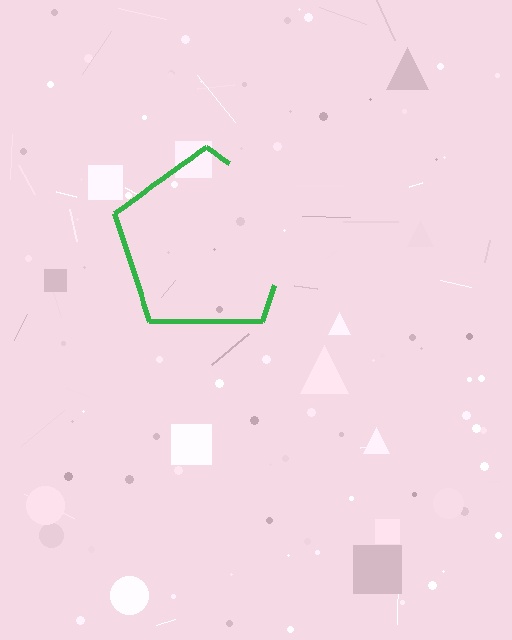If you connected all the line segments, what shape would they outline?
They would outline a pentagon.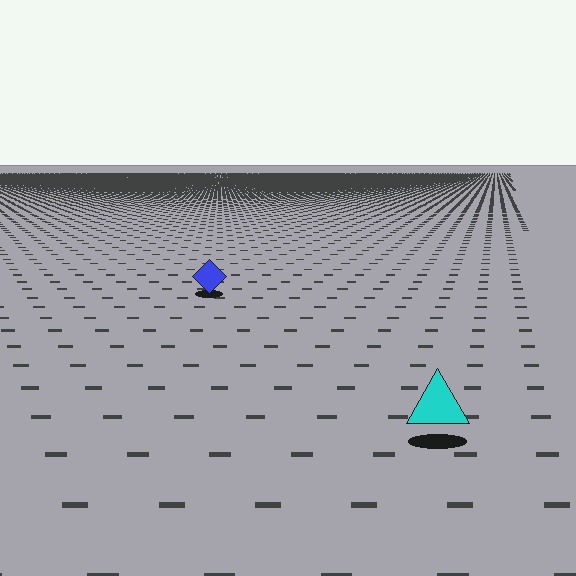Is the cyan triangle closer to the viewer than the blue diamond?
Yes. The cyan triangle is closer — you can tell from the texture gradient: the ground texture is coarser near it.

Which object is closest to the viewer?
The cyan triangle is closest. The texture marks near it are larger and more spread out.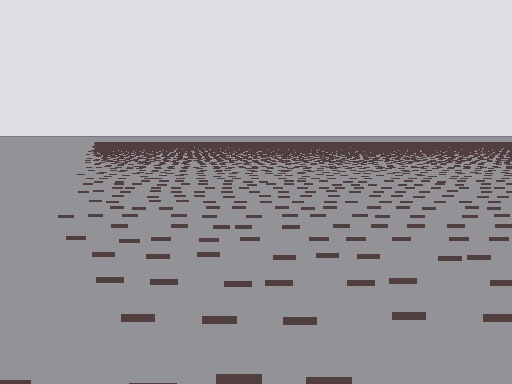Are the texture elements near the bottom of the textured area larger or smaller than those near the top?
Larger. Near the bottom, elements are closer to the viewer and appear at a bigger on-screen size.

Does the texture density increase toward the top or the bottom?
Density increases toward the top.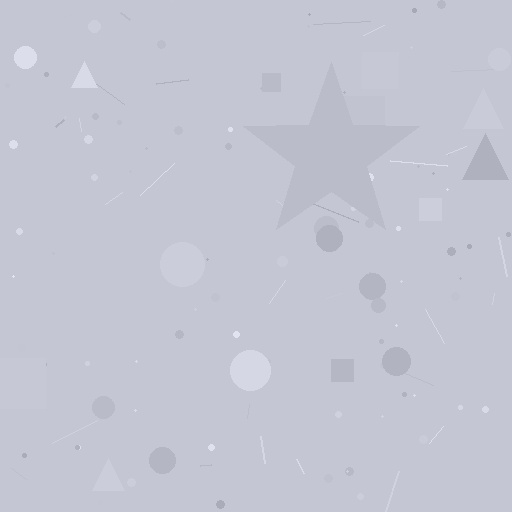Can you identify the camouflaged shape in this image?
The camouflaged shape is a star.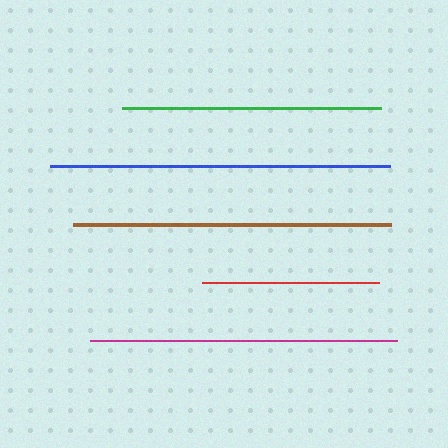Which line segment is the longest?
The blue line is the longest at approximately 341 pixels.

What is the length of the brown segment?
The brown segment is approximately 318 pixels long.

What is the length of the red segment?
The red segment is approximately 177 pixels long.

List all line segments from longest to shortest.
From longest to shortest: blue, brown, magenta, green, red.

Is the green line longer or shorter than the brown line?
The brown line is longer than the green line.